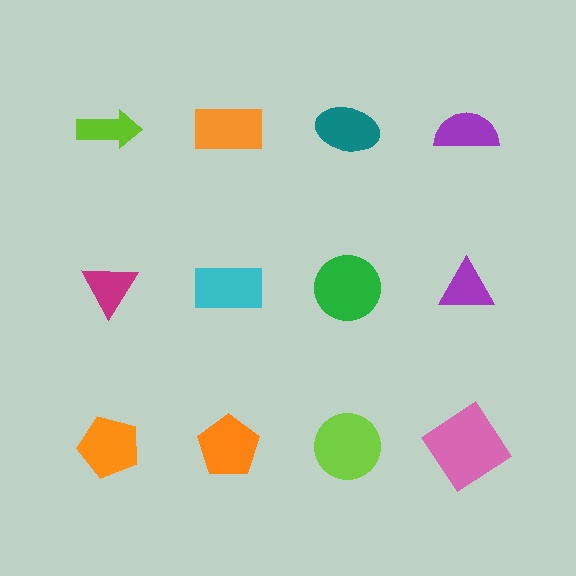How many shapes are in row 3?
4 shapes.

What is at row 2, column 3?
A green circle.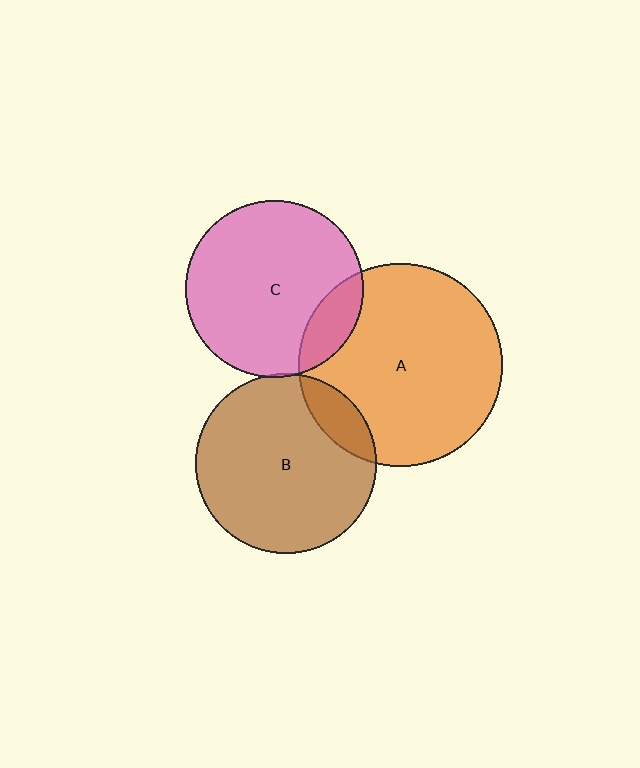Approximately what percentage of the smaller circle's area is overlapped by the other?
Approximately 5%.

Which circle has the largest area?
Circle A (orange).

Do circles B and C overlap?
Yes.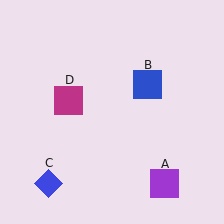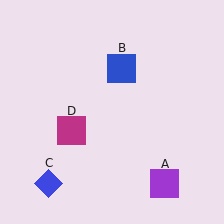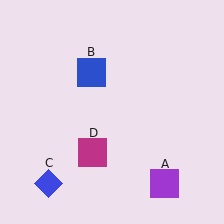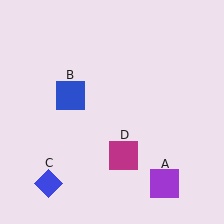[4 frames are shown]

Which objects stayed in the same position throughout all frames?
Purple square (object A) and blue diamond (object C) remained stationary.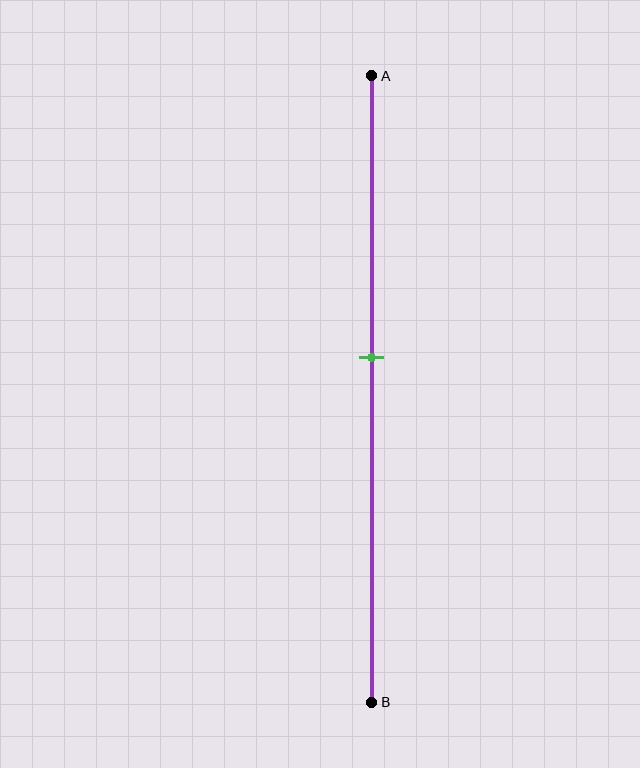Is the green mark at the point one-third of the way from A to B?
No, the mark is at about 45% from A, not at the 33% one-third point.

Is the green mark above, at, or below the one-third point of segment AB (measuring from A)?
The green mark is below the one-third point of segment AB.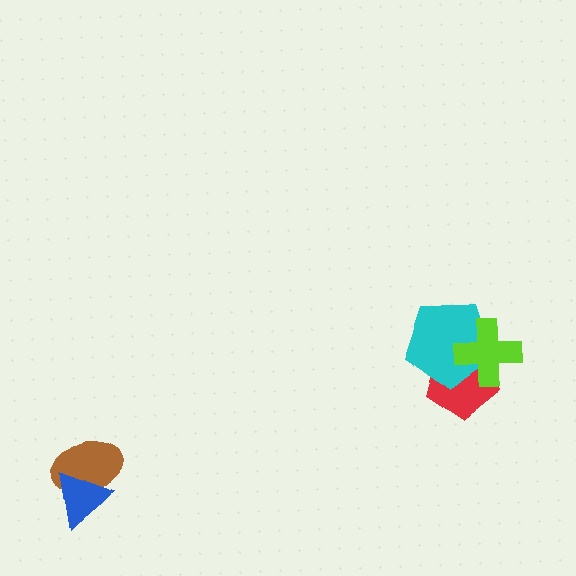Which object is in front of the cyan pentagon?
The lime cross is in front of the cyan pentagon.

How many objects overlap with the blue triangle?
1 object overlaps with the blue triangle.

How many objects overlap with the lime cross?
2 objects overlap with the lime cross.